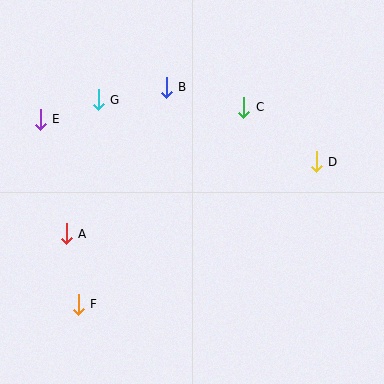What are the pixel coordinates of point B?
Point B is at (166, 87).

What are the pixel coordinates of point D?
Point D is at (316, 162).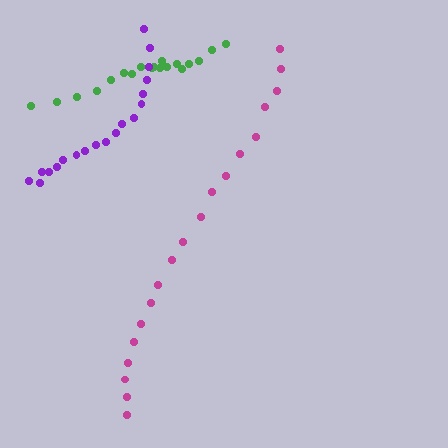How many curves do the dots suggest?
There are 3 distinct paths.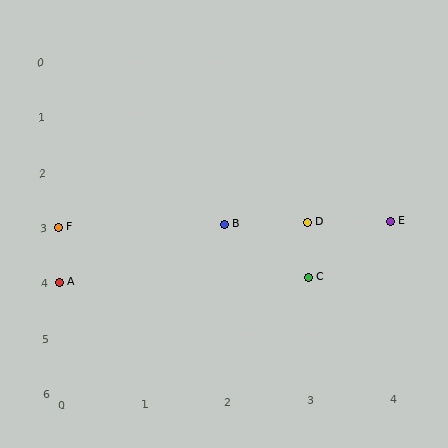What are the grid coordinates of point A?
Point A is at grid coordinates (0, 4).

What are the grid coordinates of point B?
Point B is at grid coordinates (2, 3).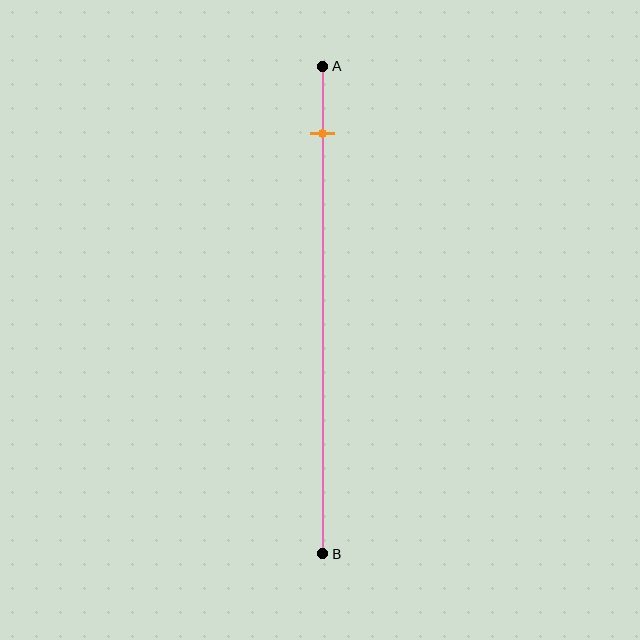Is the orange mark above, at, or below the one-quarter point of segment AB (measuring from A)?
The orange mark is above the one-quarter point of segment AB.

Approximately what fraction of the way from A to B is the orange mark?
The orange mark is approximately 15% of the way from A to B.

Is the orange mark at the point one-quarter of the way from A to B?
No, the mark is at about 15% from A, not at the 25% one-quarter point.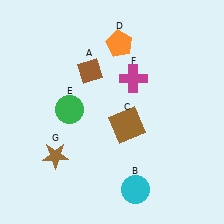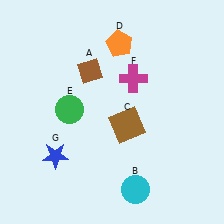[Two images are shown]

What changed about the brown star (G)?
In Image 1, G is brown. In Image 2, it changed to blue.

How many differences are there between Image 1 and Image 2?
There is 1 difference between the two images.